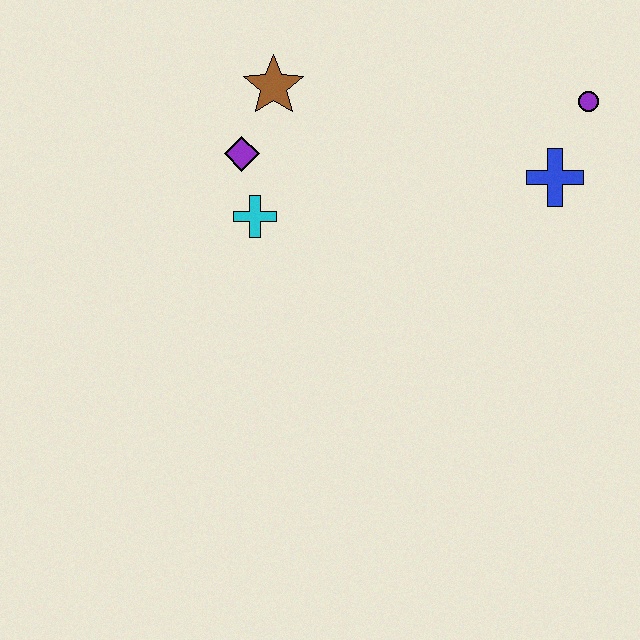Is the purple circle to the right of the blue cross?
Yes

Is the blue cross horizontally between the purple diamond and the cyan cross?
No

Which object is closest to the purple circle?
The blue cross is closest to the purple circle.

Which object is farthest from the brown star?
The purple circle is farthest from the brown star.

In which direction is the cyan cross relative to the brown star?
The cyan cross is below the brown star.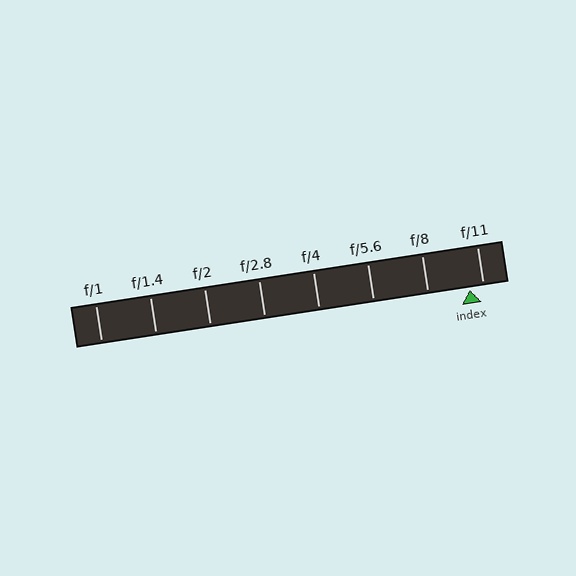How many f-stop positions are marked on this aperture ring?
There are 8 f-stop positions marked.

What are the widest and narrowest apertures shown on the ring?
The widest aperture shown is f/1 and the narrowest is f/11.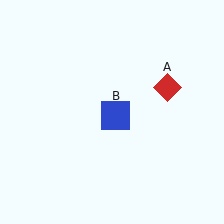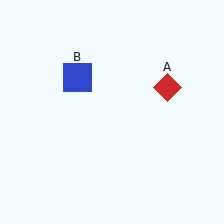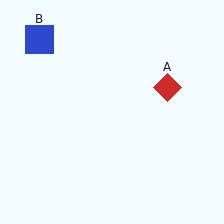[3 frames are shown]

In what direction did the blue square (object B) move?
The blue square (object B) moved up and to the left.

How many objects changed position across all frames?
1 object changed position: blue square (object B).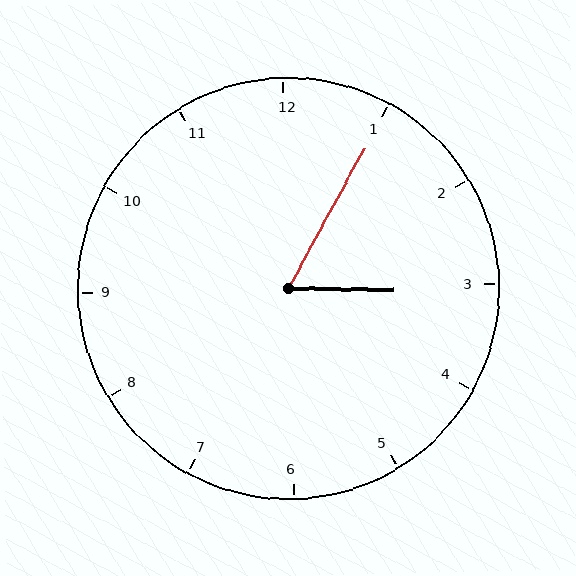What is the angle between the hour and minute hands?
Approximately 62 degrees.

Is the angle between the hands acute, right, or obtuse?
It is acute.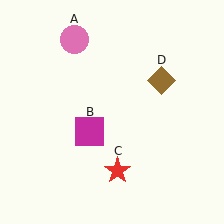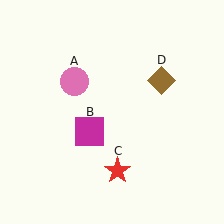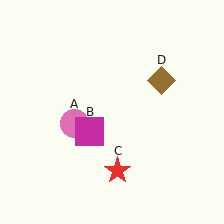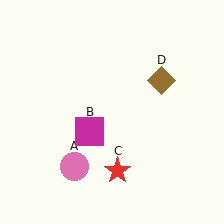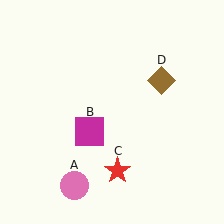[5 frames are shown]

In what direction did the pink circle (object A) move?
The pink circle (object A) moved down.